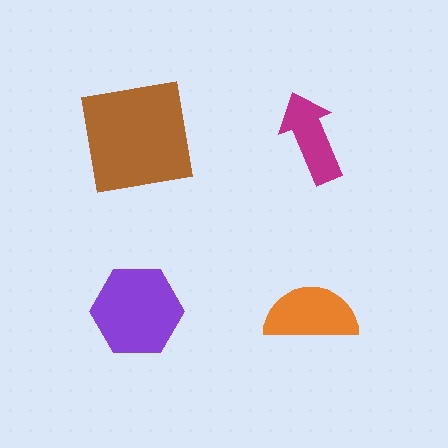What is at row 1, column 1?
A brown square.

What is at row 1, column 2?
A magenta arrow.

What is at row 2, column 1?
A purple hexagon.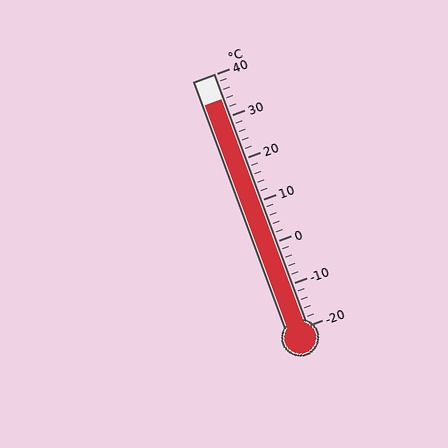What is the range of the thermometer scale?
The thermometer scale ranges from -20°C to 40°C.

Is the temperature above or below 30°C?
The temperature is above 30°C.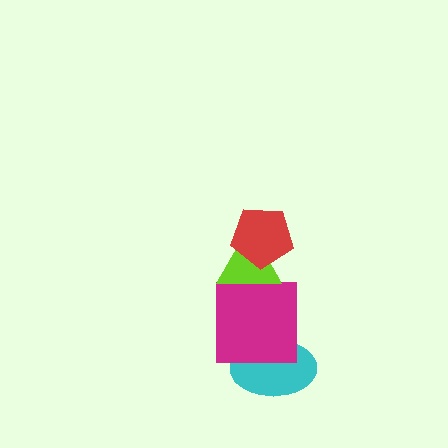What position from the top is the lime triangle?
The lime triangle is 2nd from the top.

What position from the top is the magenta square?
The magenta square is 3rd from the top.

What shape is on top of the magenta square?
The lime triangle is on top of the magenta square.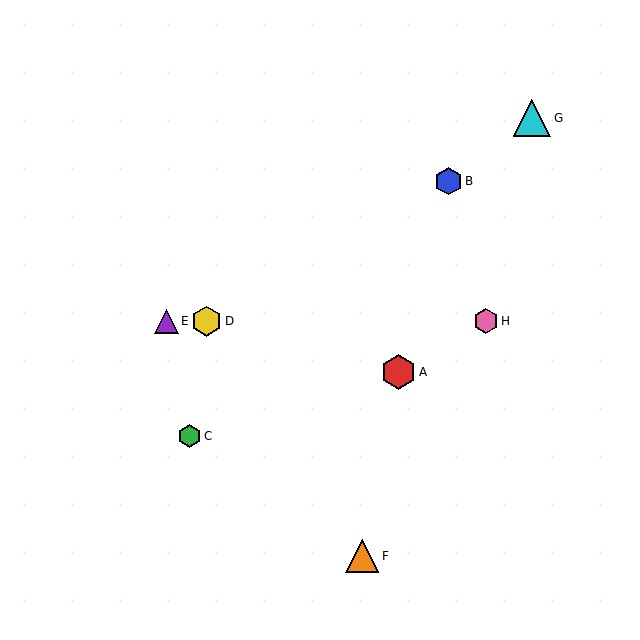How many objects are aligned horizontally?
3 objects (D, E, H) are aligned horizontally.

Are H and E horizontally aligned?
Yes, both are at y≈321.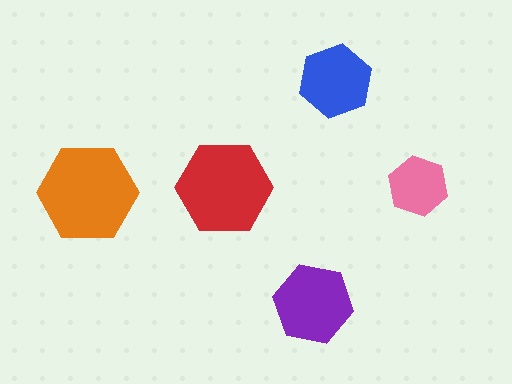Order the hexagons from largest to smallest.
the orange one, the red one, the purple one, the blue one, the pink one.